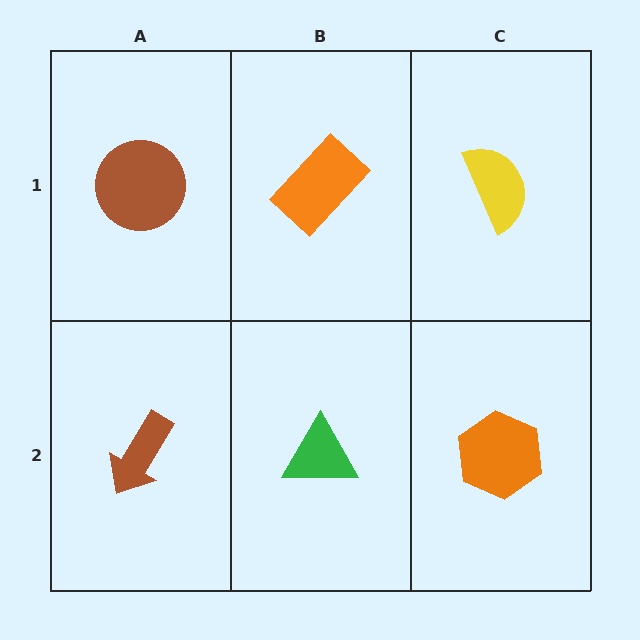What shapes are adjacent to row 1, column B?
A green triangle (row 2, column B), a brown circle (row 1, column A), a yellow semicircle (row 1, column C).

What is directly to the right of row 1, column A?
An orange rectangle.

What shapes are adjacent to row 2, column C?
A yellow semicircle (row 1, column C), a green triangle (row 2, column B).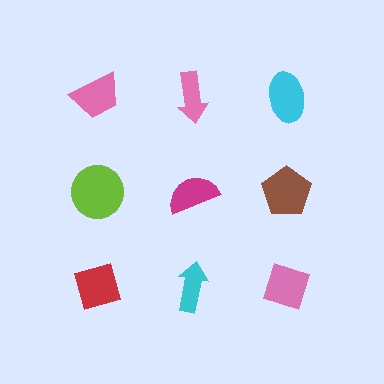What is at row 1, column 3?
A cyan ellipse.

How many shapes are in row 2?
3 shapes.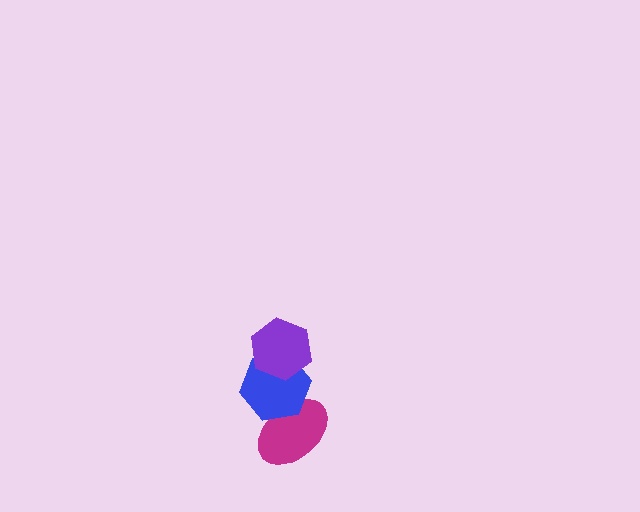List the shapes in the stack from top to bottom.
From top to bottom: the purple hexagon, the blue hexagon, the magenta ellipse.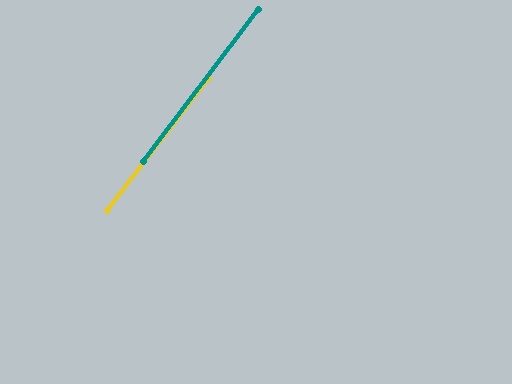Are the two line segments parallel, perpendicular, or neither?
Parallel — their directions differ by only 0.6°.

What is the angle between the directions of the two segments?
Approximately 1 degree.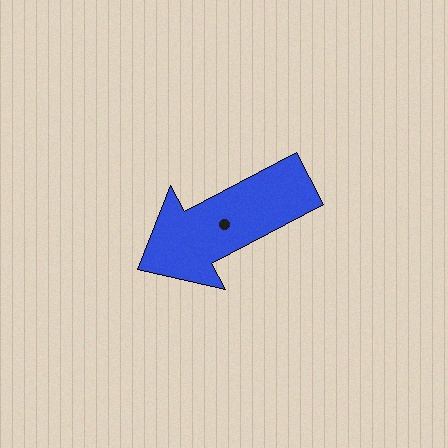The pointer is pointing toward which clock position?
Roughly 8 o'clock.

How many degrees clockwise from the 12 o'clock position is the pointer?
Approximately 242 degrees.